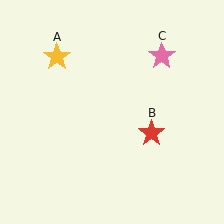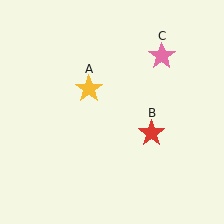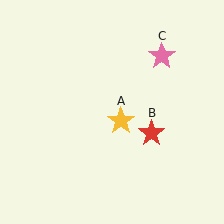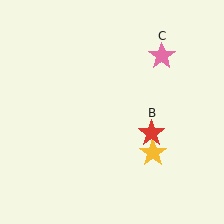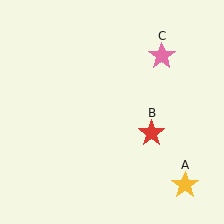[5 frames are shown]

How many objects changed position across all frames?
1 object changed position: yellow star (object A).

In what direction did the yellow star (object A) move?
The yellow star (object A) moved down and to the right.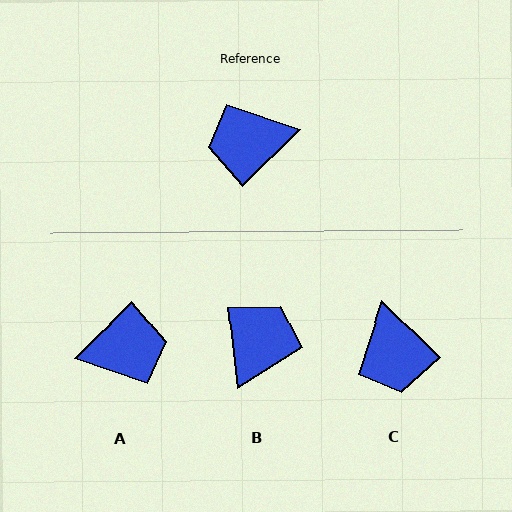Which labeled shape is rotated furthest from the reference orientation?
A, about 180 degrees away.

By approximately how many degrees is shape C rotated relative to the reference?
Approximately 90 degrees counter-clockwise.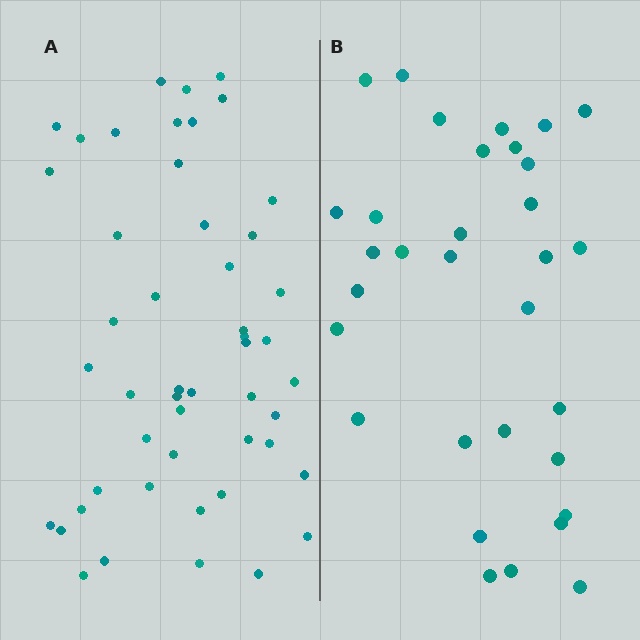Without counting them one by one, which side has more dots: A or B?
Region A (the left region) has more dots.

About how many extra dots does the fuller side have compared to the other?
Region A has approximately 15 more dots than region B.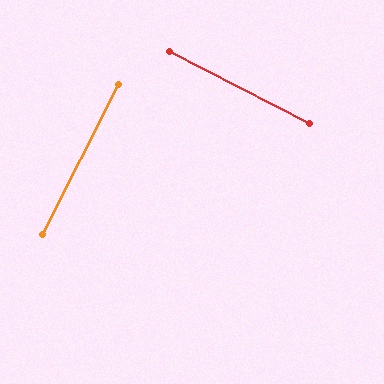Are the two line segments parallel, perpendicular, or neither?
Perpendicular — they meet at approximately 90°.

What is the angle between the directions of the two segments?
Approximately 90 degrees.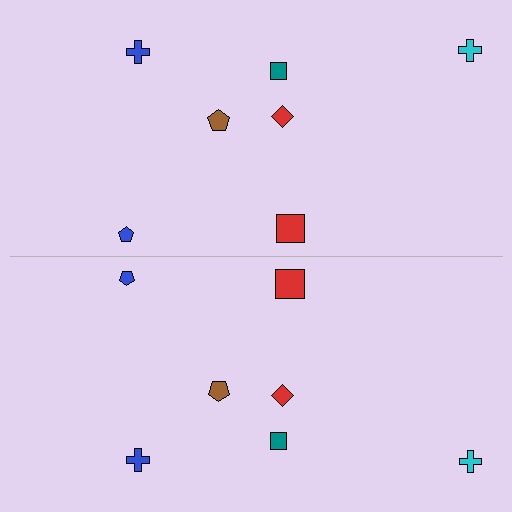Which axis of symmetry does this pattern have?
The pattern has a horizontal axis of symmetry running through the center of the image.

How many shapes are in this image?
There are 14 shapes in this image.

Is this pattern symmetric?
Yes, this pattern has bilateral (reflection) symmetry.